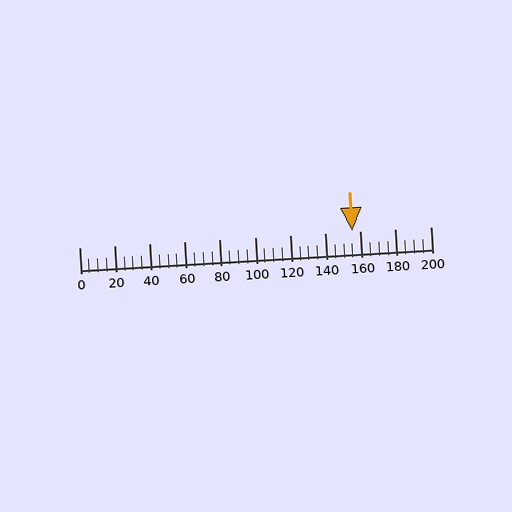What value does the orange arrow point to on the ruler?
The orange arrow points to approximately 155.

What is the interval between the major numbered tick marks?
The major tick marks are spaced 20 units apart.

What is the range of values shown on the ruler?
The ruler shows values from 0 to 200.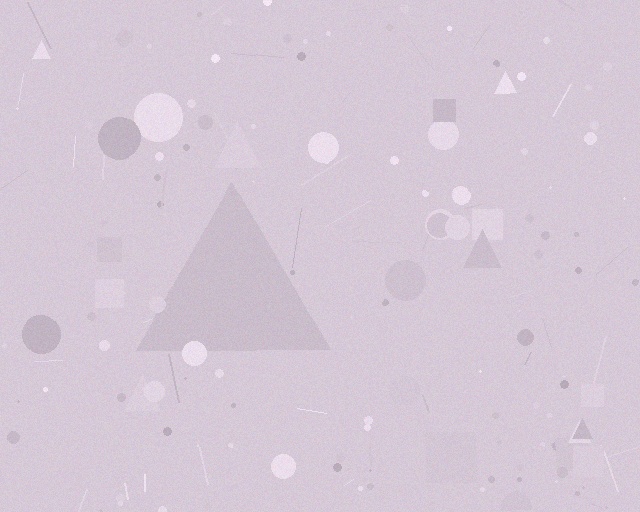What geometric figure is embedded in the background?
A triangle is embedded in the background.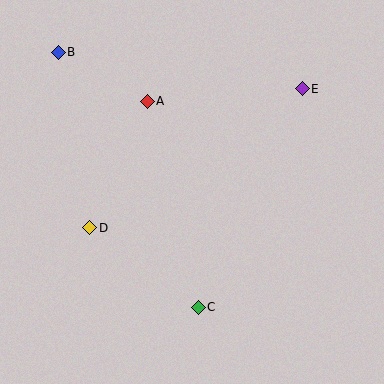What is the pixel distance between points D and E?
The distance between D and E is 254 pixels.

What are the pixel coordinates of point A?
Point A is at (147, 101).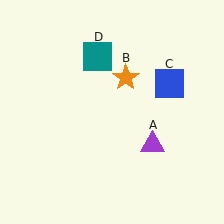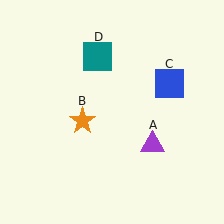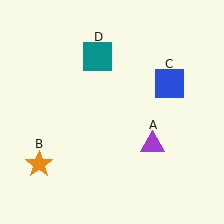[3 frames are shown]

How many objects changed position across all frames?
1 object changed position: orange star (object B).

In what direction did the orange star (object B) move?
The orange star (object B) moved down and to the left.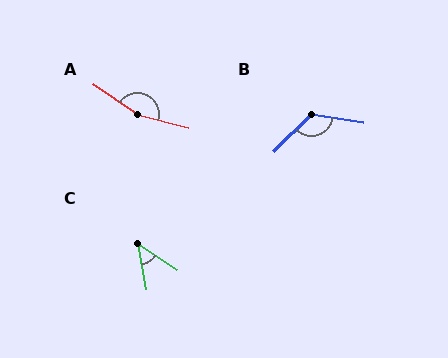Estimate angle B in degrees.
Approximately 126 degrees.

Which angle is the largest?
A, at approximately 161 degrees.